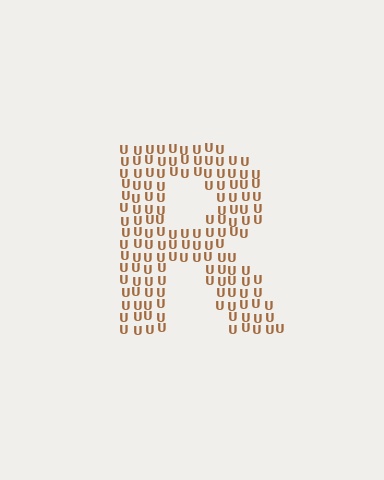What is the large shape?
The large shape is the letter R.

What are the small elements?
The small elements are letter U's.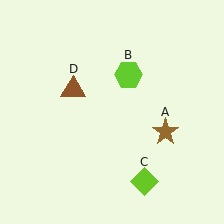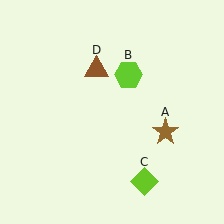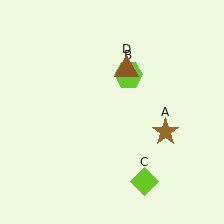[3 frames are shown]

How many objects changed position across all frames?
1 object changed position: brown triangle (object D).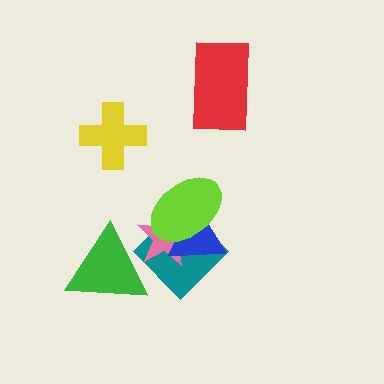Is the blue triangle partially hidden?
Yes, it is partially covered by another shape.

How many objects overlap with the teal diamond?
4 objects overlap with the teal diamond.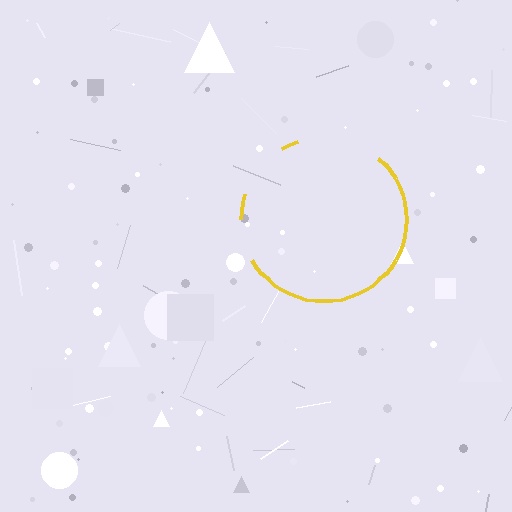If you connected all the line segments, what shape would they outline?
They would outline a circle.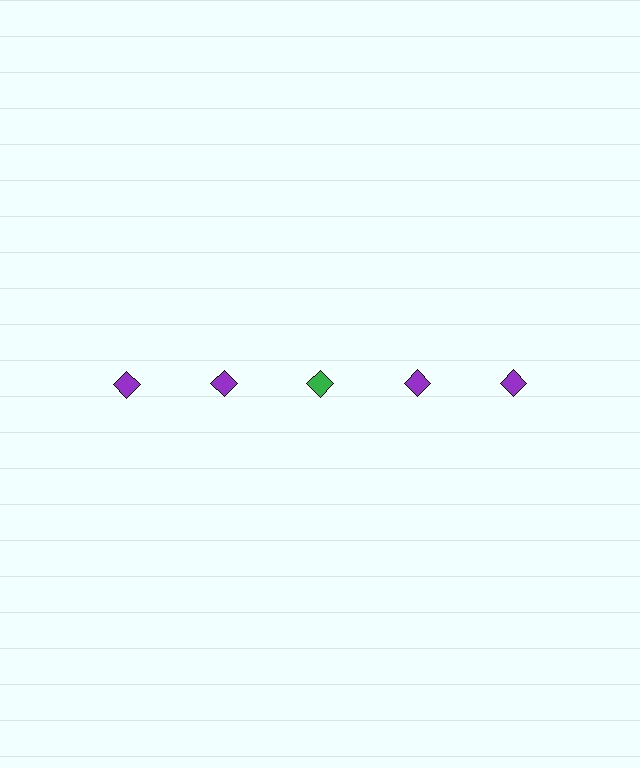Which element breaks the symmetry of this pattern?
The green diamond in the top row, center column breaks the symmetry. All other shapes are purple diamonds.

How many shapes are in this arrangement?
There are 5 shapes arranged in a grid pattern.